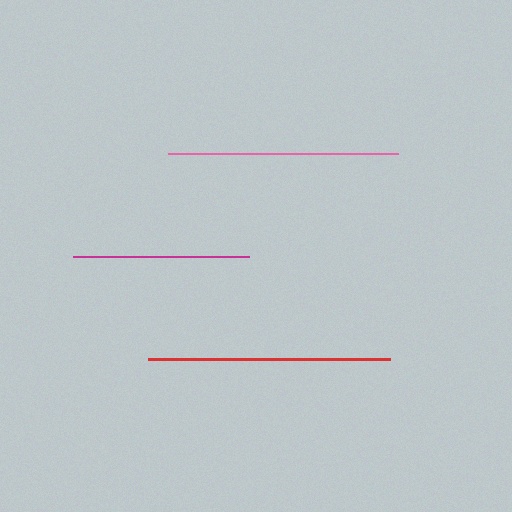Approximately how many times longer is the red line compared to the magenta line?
The red line is approximately 1.4 times the length of the magenta line.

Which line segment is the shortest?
The magenta line is the shortest at approximately 176 pixels.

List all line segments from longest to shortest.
From longest to shortest: red, pink, magenta.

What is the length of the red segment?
The red segment is approximately 242 pixels long.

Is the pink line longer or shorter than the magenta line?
The pink line is longer than the magenta line.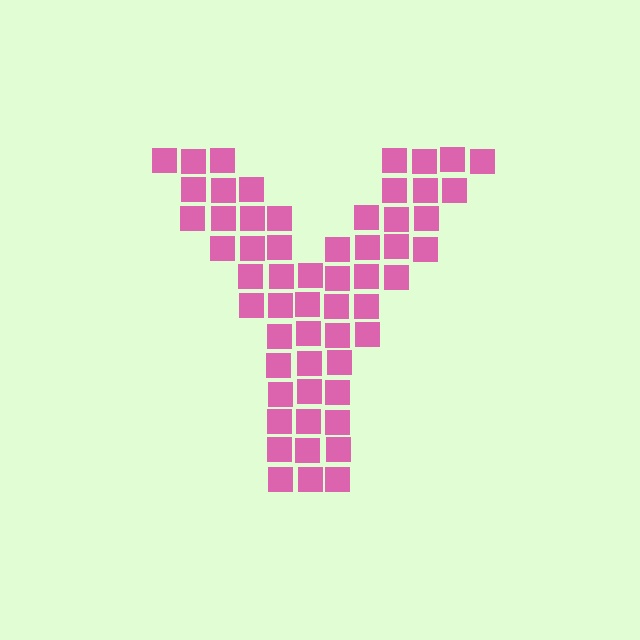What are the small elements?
The small elements are squares.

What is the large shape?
The large shape is the letter Y.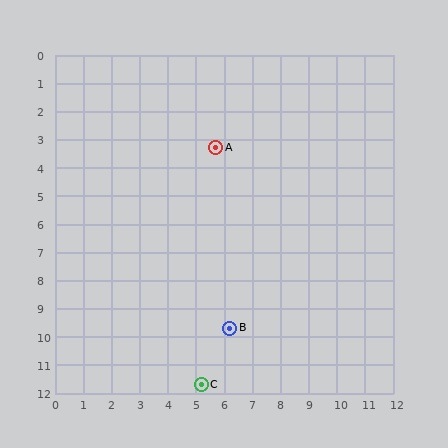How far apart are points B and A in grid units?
Points B and A are about 6.4 grid units apart.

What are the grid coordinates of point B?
Point B is at approximately (6.2, 9.7).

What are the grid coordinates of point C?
Point C is at approximately (5.2, 11.7).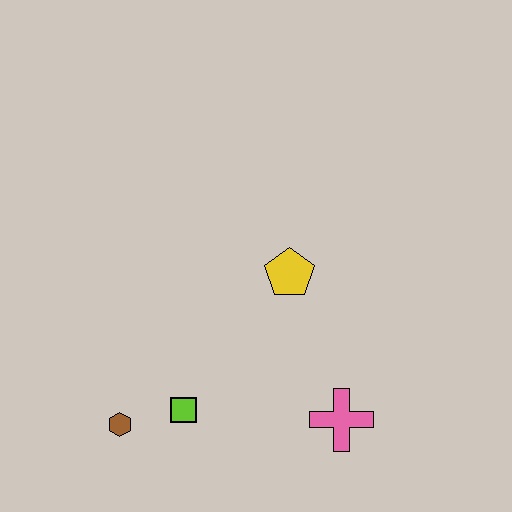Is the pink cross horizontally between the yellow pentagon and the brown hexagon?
No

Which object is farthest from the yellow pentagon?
The brown hexagon is farthest from the yellow pentagon.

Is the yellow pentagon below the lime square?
No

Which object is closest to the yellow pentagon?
The pink cross is closest to the yellow pentagon.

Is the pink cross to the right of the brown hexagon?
Yes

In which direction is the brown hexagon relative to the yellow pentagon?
The brown hexagon is to the left of the yellow pentagon.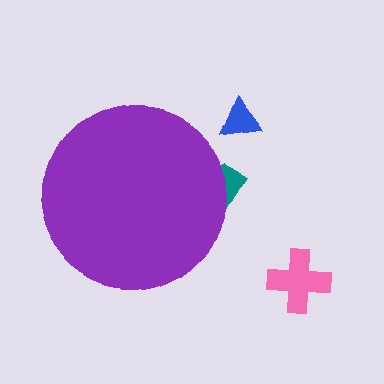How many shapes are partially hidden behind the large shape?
1 shape is partially hidden.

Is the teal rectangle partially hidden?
Yes, the teal rectangle is partially hidden behind the purple circle.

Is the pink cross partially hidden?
No, the pink cross is fully visible.